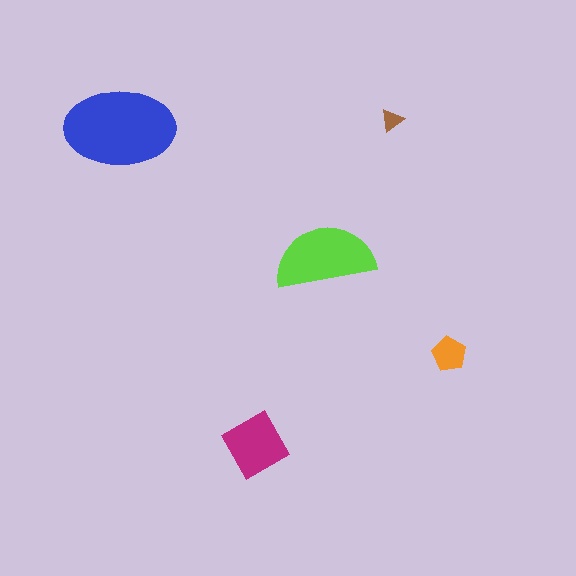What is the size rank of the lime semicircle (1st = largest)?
2nd.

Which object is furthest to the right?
The orange pentagon is rightmost.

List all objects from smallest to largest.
The brown triangle, the orange pentagon, the magenta diamond, the lime semicircle, the blue ellipse.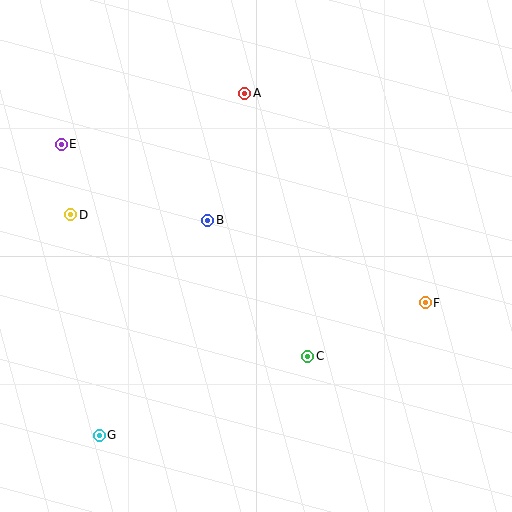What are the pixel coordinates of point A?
Point A is at (245, 93).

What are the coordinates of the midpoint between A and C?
The midpoint between A and C is at (276, 225).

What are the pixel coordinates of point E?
Point E is at (61, 144).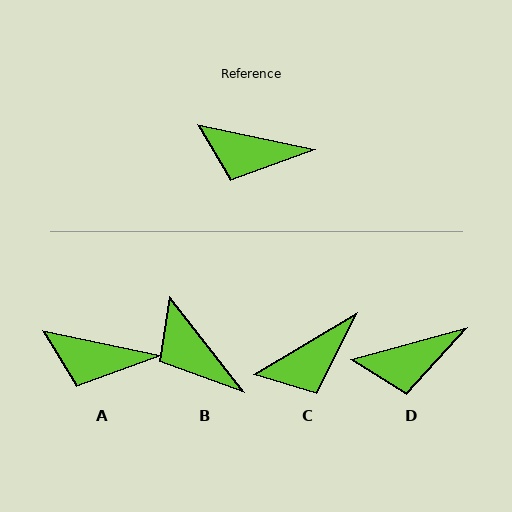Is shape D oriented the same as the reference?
No, it is off by about 28 degrees.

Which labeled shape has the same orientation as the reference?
A.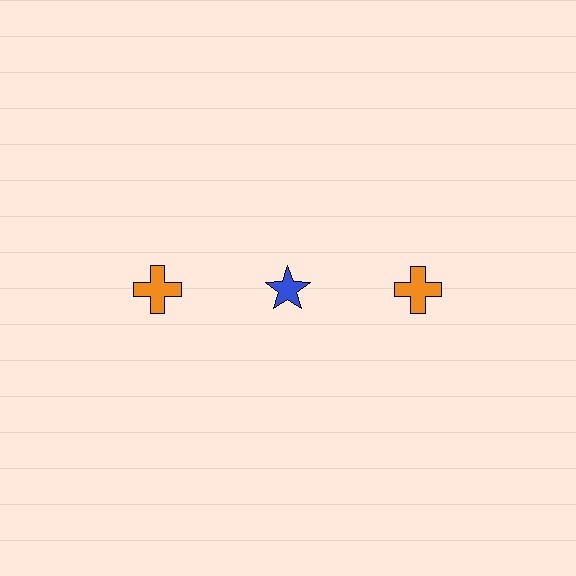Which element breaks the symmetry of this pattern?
The blue star in the top row, second from left column breaks the symmetry. All other shapes are orange crosses.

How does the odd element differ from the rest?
It differs in both color (blue instead of orange) and shape (star instead of cross).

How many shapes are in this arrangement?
There are 3 shapes arranged in a grid pattern.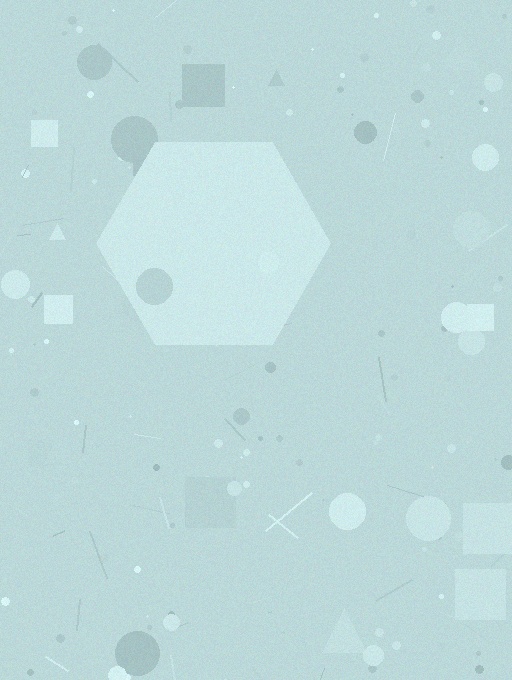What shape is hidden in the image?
A hexagon is hidden in the image.